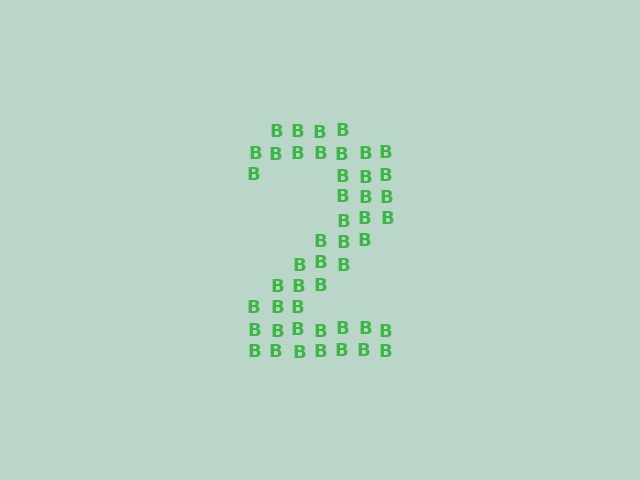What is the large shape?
The large shape is the digit 2.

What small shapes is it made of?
It is made of small letter B's.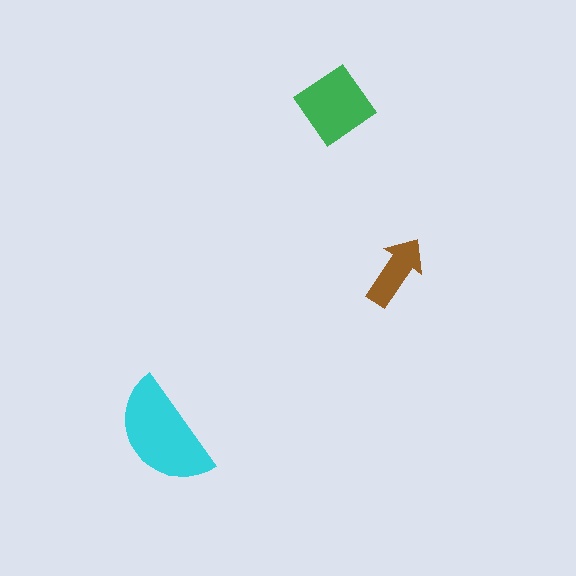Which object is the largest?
The cyan semicircle.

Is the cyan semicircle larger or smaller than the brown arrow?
Larger.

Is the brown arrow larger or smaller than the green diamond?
Smaller.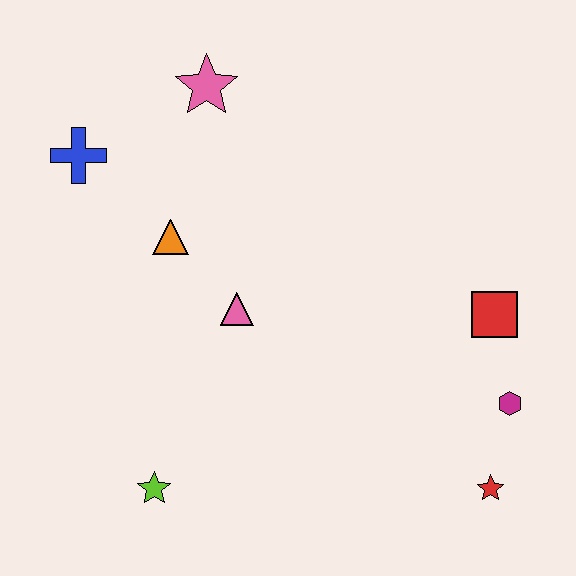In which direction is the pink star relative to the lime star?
The pink star is above the lime star.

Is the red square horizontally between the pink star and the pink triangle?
No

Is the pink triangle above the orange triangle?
No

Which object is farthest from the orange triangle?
The red star is farthest from the orange triangle.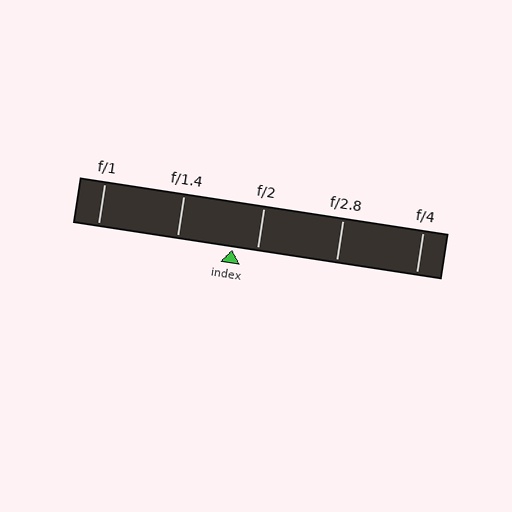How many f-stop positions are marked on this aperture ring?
There are 5 f-stop positions marked.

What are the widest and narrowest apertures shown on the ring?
The widest aperture shown is f/1 and the narrowest is f/4.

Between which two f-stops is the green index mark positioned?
The index mark is between f/1.4 and f/2.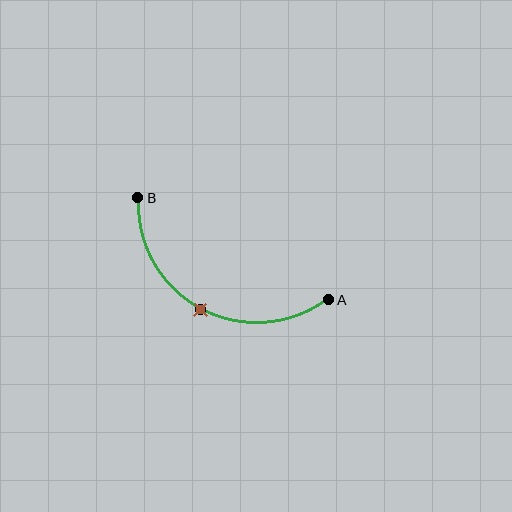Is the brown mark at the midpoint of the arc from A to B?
Yes. The brown mark lies on the arc at equal arc-length from both A and B — it is the arc midpoint.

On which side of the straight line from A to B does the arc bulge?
The arc bulges below the straight line connecting A and B.